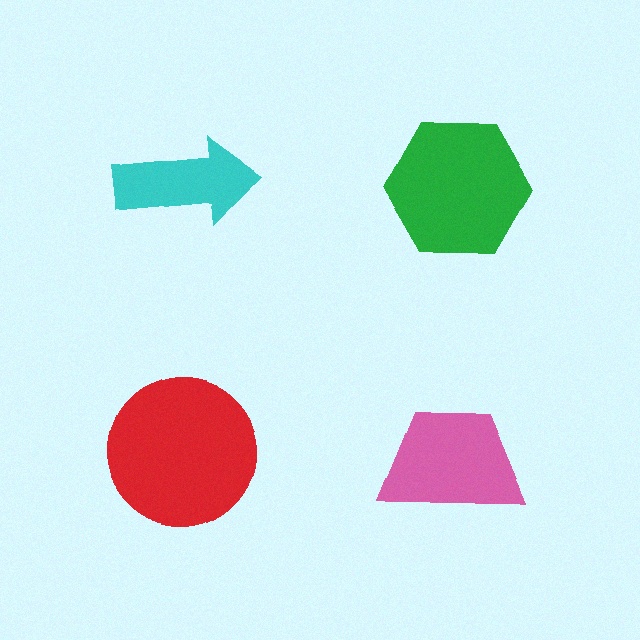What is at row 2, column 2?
A pink trapezoid.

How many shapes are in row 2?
2 shapes.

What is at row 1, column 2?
A green hexagon.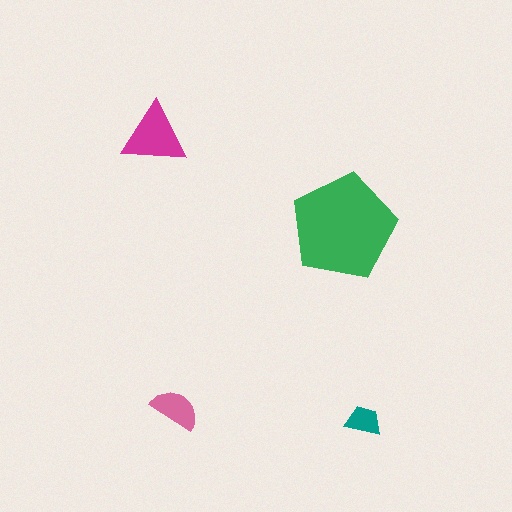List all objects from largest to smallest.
The green pentagon, the magenta triangle, the pink semicircle, the teal trapezoid.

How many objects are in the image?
There are 4 objects in the image.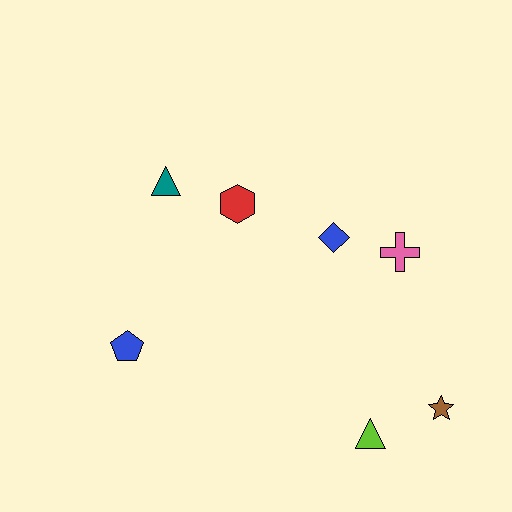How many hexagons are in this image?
There is 1 hexagon.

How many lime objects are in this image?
There is 1 lime object.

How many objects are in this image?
There are 7 objects.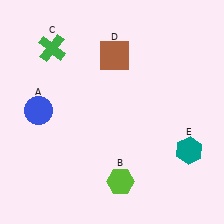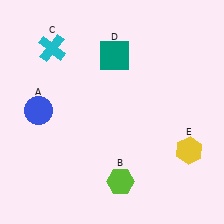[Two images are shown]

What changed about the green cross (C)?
In Image 1, C is green. In Image 2, it changed to cyan.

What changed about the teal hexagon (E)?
In Image 1, E is teal. In Image 2, it changed to yellow.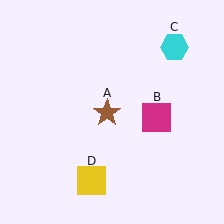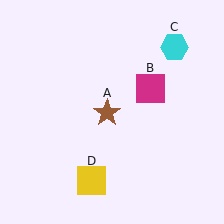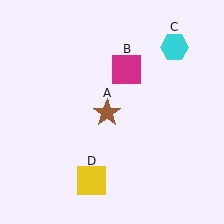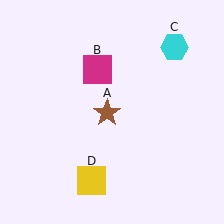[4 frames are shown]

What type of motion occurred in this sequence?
The magenta square (object B) rotated counterclockwise around the center of the scene.